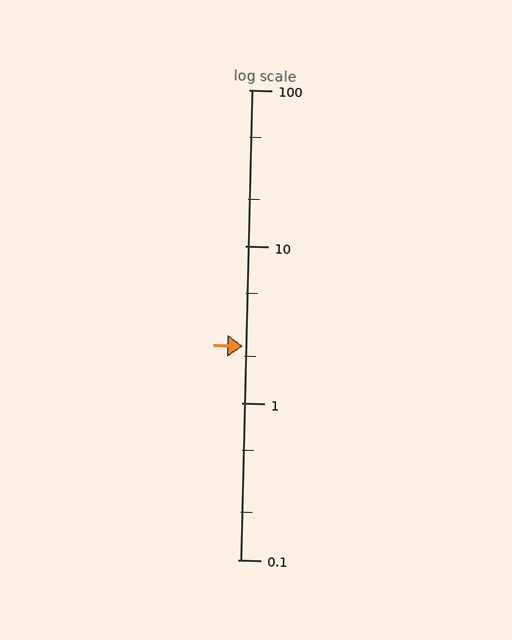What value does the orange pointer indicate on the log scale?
The pointer indicates approximately 2.3.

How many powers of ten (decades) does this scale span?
The scale spans 3 decades, from 0.1 to 100.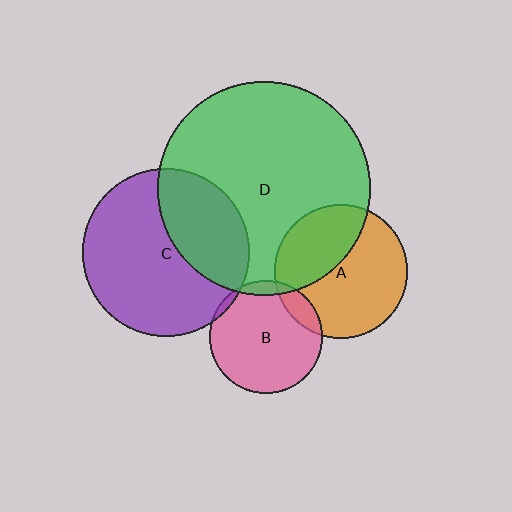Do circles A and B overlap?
Yes.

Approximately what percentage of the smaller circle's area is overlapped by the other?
Approximately 10%.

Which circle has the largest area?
Circle D (green).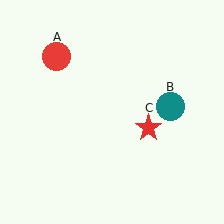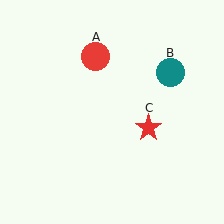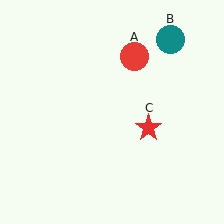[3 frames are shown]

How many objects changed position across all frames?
2 objects changed position: red circle (object A), teal circle (object B).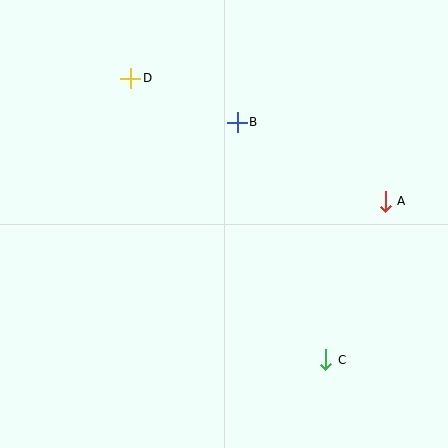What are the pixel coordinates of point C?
Point C is at (326, 360).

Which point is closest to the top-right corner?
Point A is closest to the top-right corner.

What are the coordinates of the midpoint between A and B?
The midpoint between A and B is at (311, 162).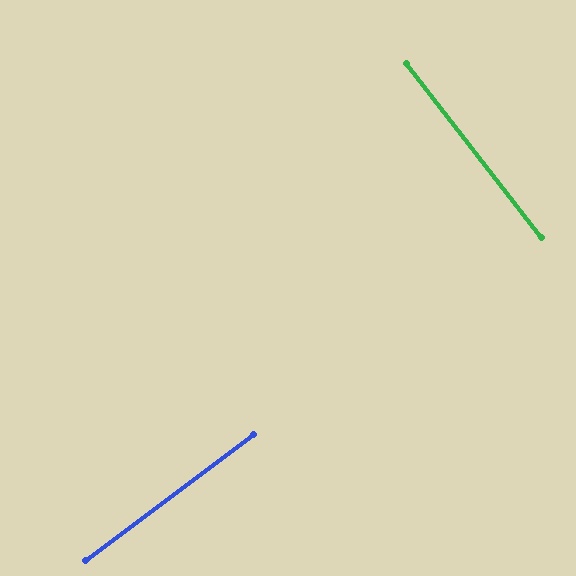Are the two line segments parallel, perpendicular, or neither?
Perpendicular — they meet at approximately 89°.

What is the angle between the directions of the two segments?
Approximately 89 degrees.